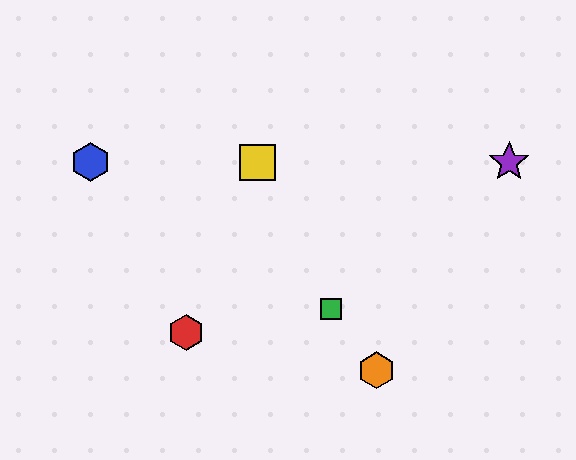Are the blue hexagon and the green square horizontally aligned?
No, the blue hexagon is at y≈162 and the green square is at y≈309.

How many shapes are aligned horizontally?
3 shapes (the blue hexagon, the yellow square, the purple star) are aligned horizontally.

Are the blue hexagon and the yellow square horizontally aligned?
Yes, both are at y≈162.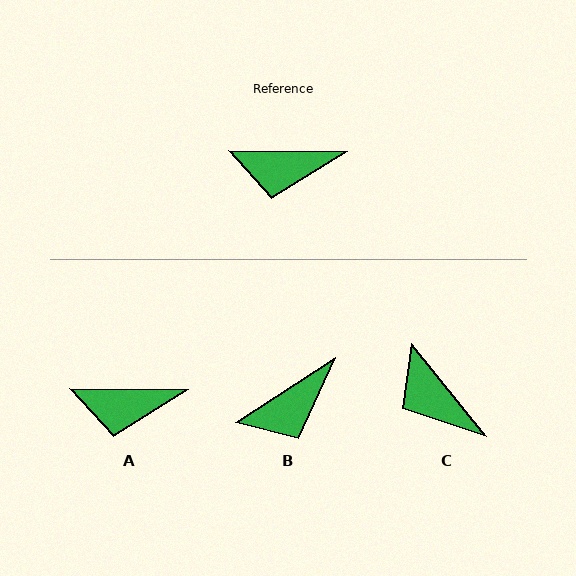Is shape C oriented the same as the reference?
No, it is off by about 51 degrees.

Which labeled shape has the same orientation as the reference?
A.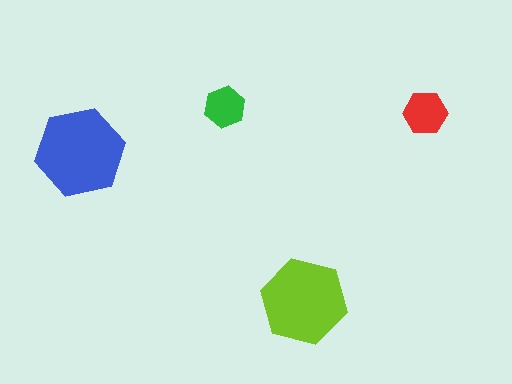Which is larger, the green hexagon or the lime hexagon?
The lime one.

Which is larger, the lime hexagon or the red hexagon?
The lime one.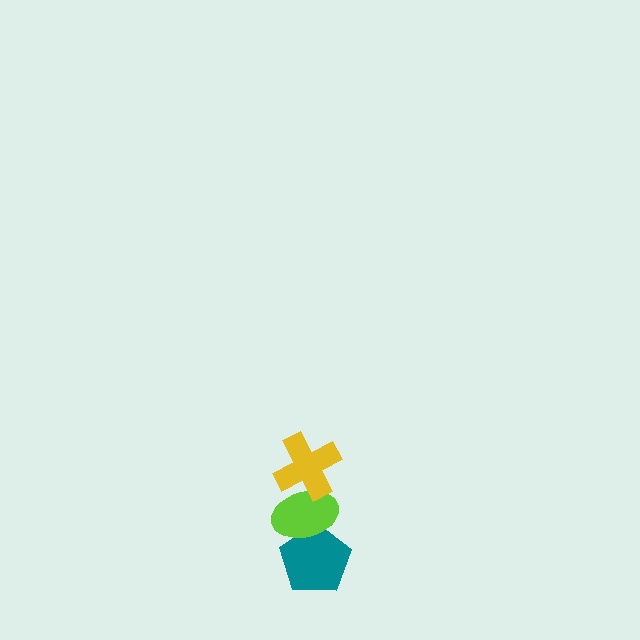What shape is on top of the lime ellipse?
The yellow cross is on top of the lime ellipse.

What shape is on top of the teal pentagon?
The lime ellipse is on top of the teal pentagon.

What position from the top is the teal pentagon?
The teal pentagon is 3rd from the top.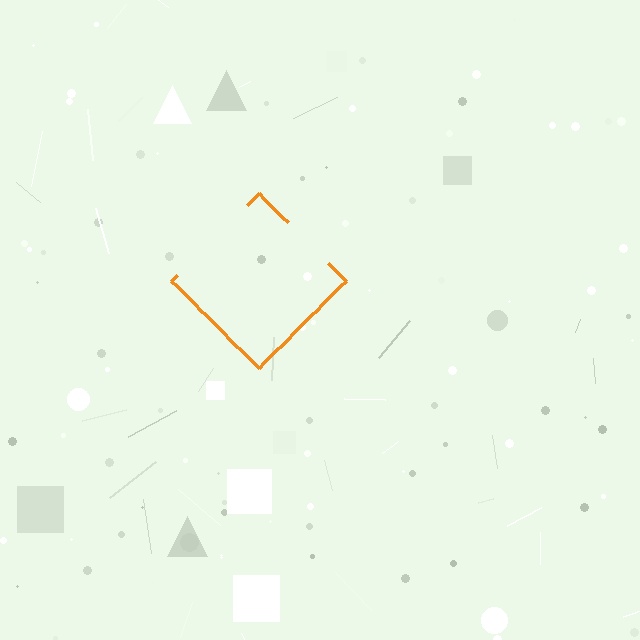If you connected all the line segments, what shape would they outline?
They would outline a diamond.